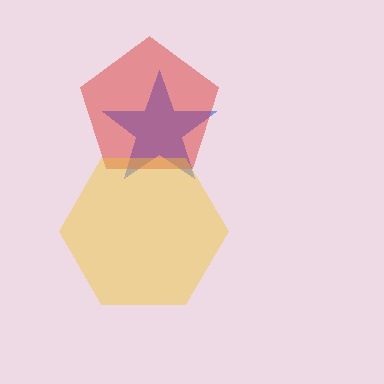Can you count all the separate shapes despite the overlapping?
Yes, there are 3 separate shapes.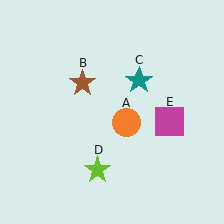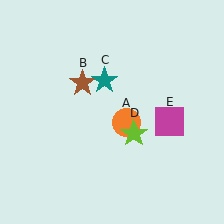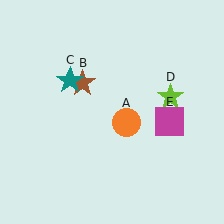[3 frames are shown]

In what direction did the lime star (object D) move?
The lime star (object D) moved up and to the right.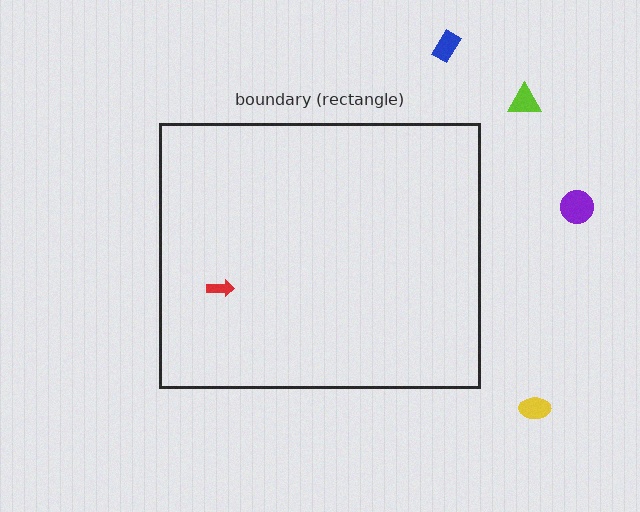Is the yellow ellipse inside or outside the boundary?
Outside.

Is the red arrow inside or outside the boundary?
Inside.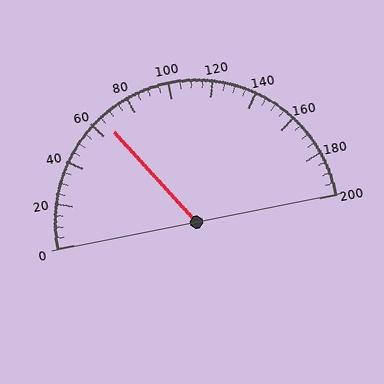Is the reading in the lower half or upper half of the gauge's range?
The reading is in the lower half of the range (0 to 200).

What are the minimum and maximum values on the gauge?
The gauge ranges from 0 to 200.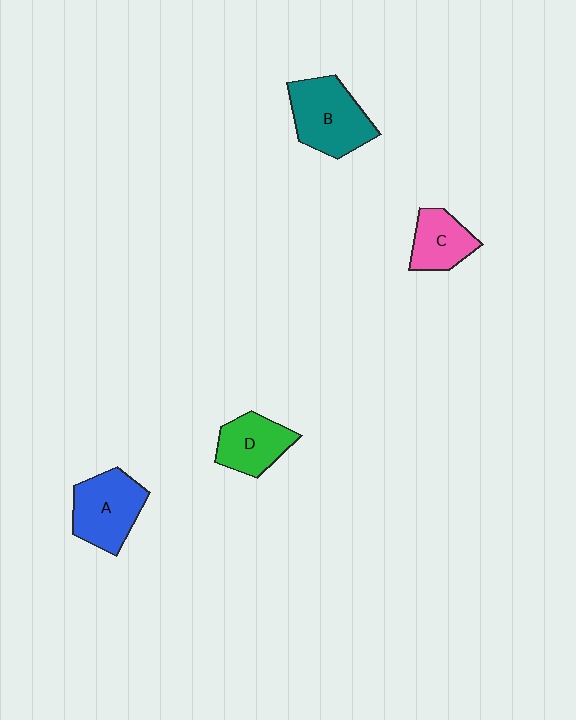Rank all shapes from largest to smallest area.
From largest to smallest: B (teal), A (blue), D (green), C (pink).